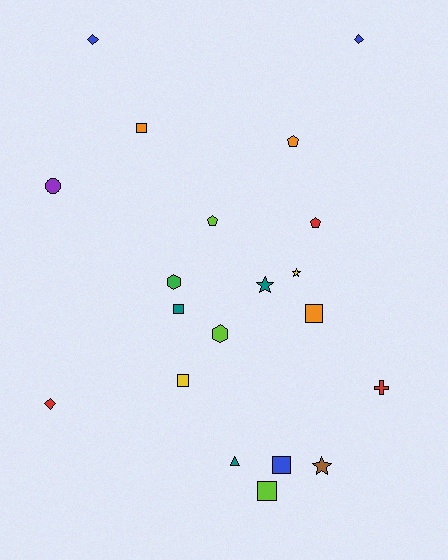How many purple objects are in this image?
There is 1 purple object.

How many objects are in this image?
There are 20 objects.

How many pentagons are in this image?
There are 3 pentagons.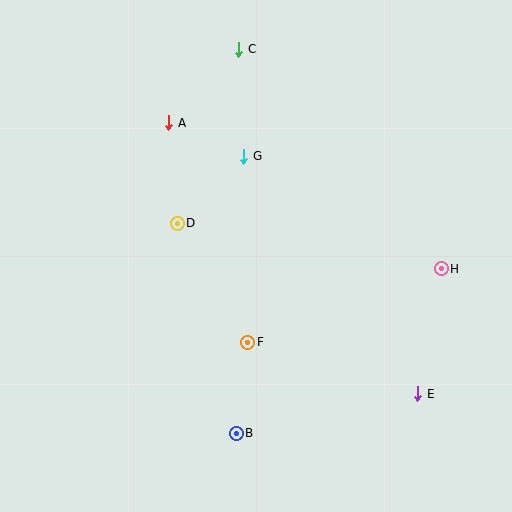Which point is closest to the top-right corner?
Point C is closest to the top-right corner.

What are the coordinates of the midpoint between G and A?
The midpoint between G and A is at (206, 140).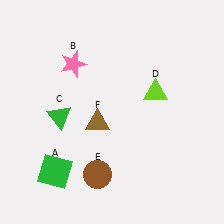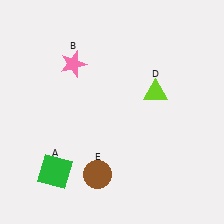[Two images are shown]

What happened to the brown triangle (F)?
The brown triangle (F) was removed in Image 2. It was in the bottom-left area of Image 1.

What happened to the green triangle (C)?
The green triangle (C) was removed in Image 2. It was in the bottom-left area of Image 1.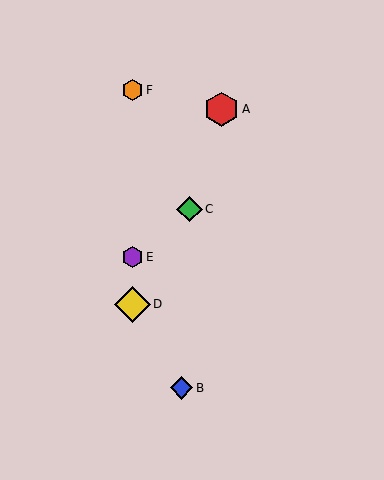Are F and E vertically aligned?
Yes, both are at x≈132.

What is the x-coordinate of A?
Object A is at x≈222.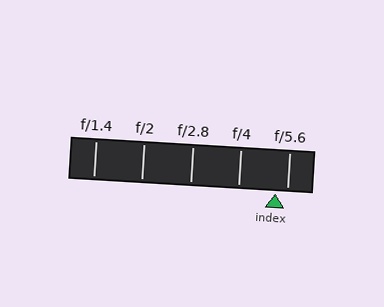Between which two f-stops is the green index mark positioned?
The index mark is between f/4 and f/5.6.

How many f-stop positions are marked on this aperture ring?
There are 5 f-stop positions marked.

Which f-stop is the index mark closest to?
The index mark is closest to f/5.6.